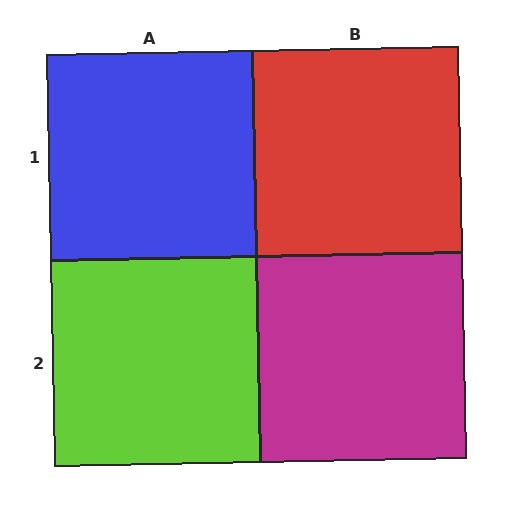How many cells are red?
1 cell is red.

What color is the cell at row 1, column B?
Red.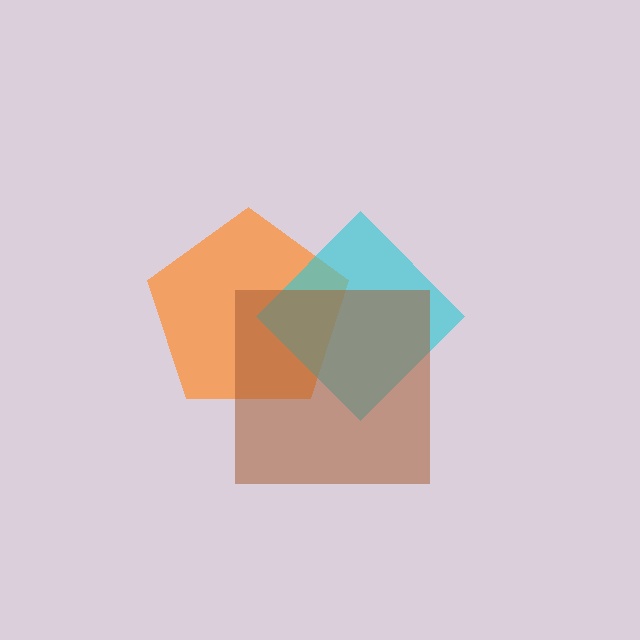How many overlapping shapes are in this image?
There are 3 overlapping shapes in the image.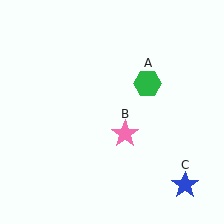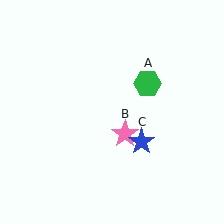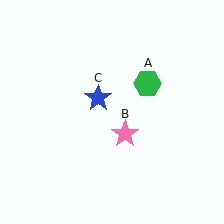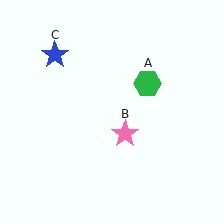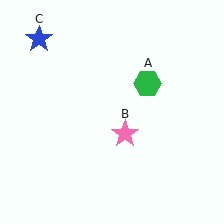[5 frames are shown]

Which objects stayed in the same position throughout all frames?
Green hexagon (object A) and pink star (object B) remained stationary.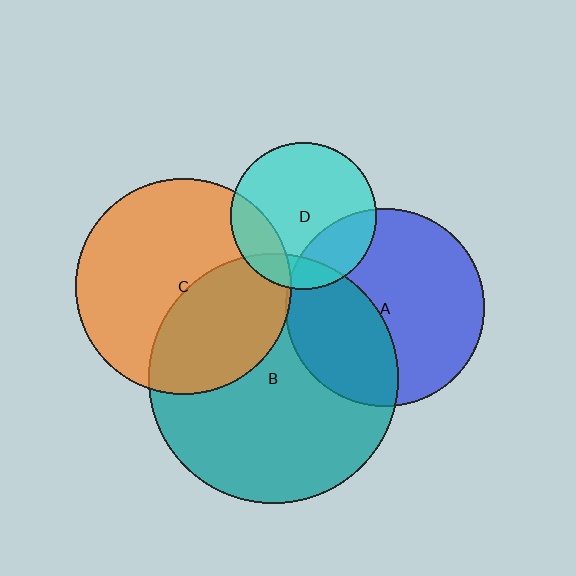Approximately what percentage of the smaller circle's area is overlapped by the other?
Approximately 5%.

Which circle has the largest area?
Circle B (teal).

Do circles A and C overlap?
Yes.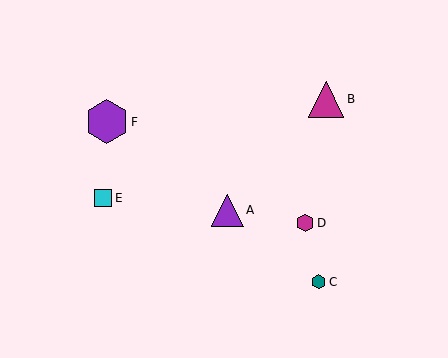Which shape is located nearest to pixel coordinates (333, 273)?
The teal hexagon (labeled C) at (319, 282) is nearest to that location.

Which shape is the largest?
The purple hexagon (labeled F) is the largest.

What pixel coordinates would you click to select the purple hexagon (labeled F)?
Click at (107, 122) to select the purple hexagon F.